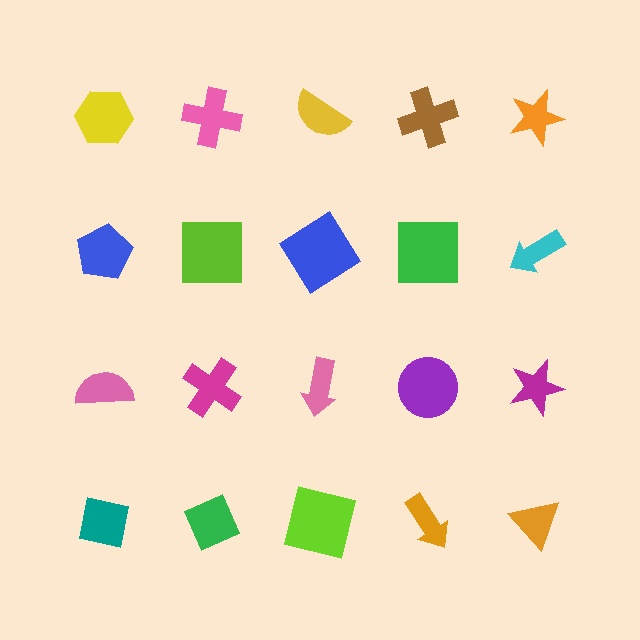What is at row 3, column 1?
A pink semicircle.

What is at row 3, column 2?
A magenta cross.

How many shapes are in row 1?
5 shapes.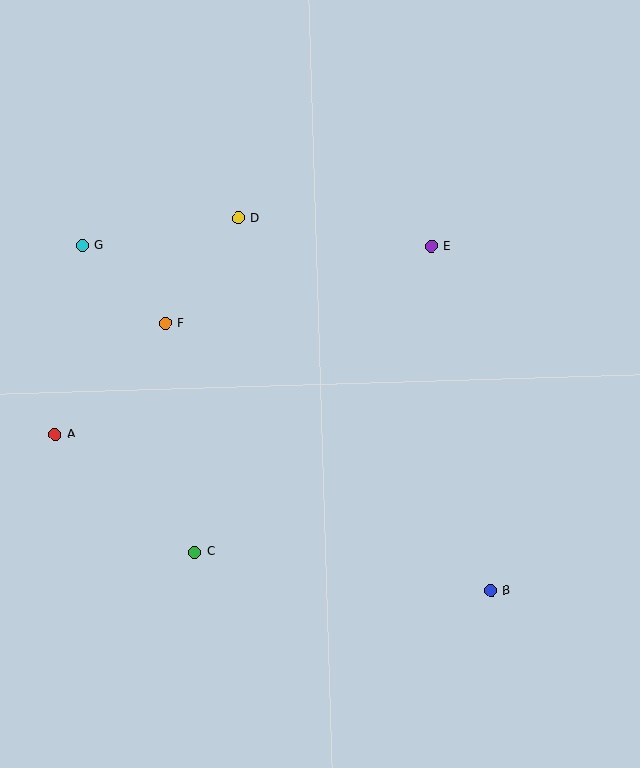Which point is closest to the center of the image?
Point F at (165, 323) is closest to the center.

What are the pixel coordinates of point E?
Point E is at (431, 246).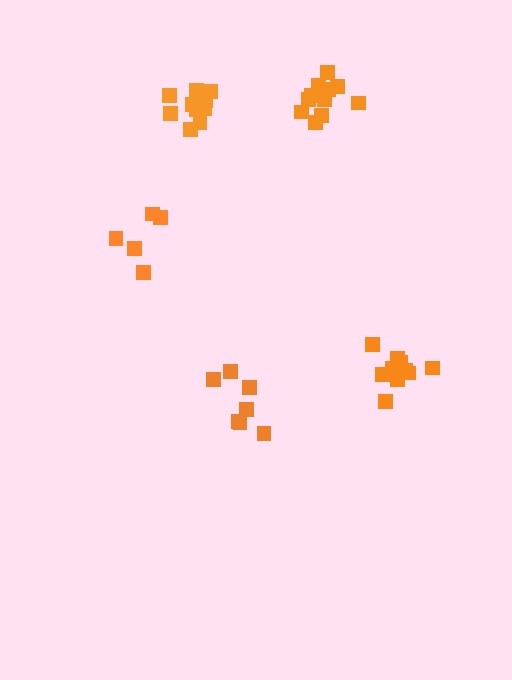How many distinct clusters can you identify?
There are 5 distinct clusters.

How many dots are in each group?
Group 1: 11 dots, Group 2: 10 dots, Group 3: 11 dots, Group 4: 7 dots, Group 5: 5 dots (44 total).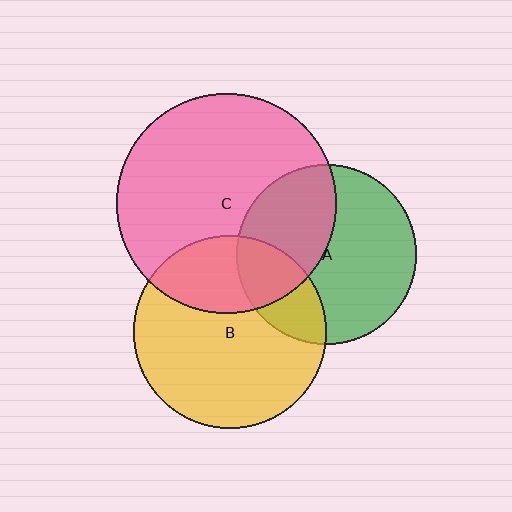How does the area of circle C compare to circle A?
Approximately 1.5 times.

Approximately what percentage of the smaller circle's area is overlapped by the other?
Approximately 40%.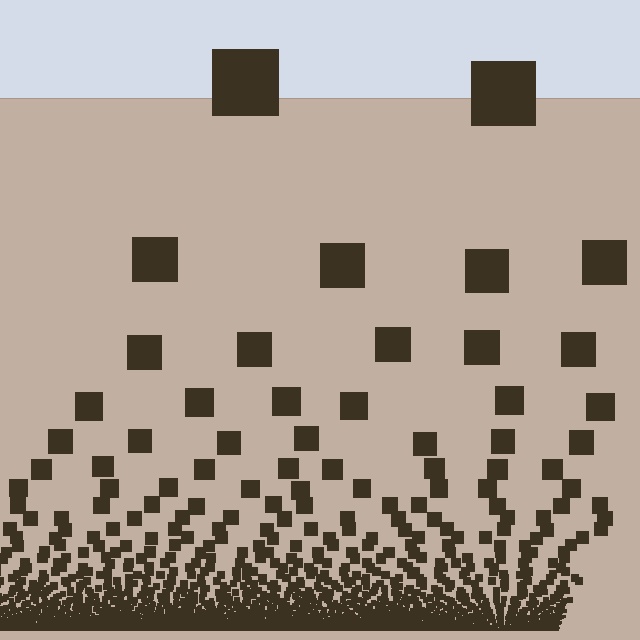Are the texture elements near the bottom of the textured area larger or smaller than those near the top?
Smaller. The gradient is inverted — elements near the bottom are smaller and denser.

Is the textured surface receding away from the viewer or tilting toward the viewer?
The surface appears to tilt toward the viewer. Texture elements get larger and sparser toward the top.